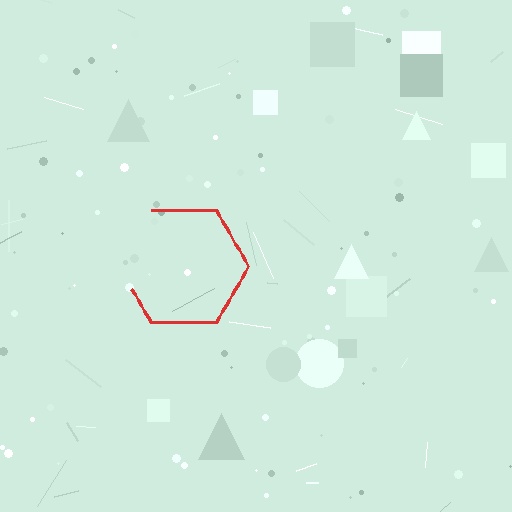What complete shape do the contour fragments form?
The contour fragments form a hexagon.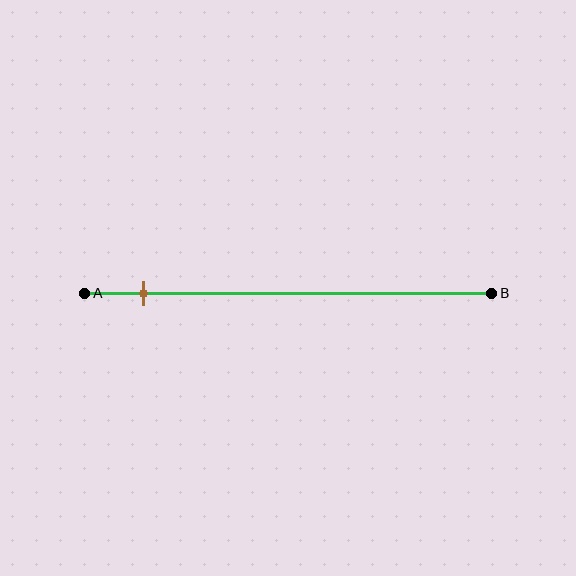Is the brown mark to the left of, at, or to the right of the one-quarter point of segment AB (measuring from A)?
The brown mark is to the left of the one-quarter point of segment AB.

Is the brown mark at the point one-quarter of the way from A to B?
No, the mark is at about 15% from A, not at the 25% one-quarter point.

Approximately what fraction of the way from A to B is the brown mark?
The brown mark is approximately 15% of the way from A to B.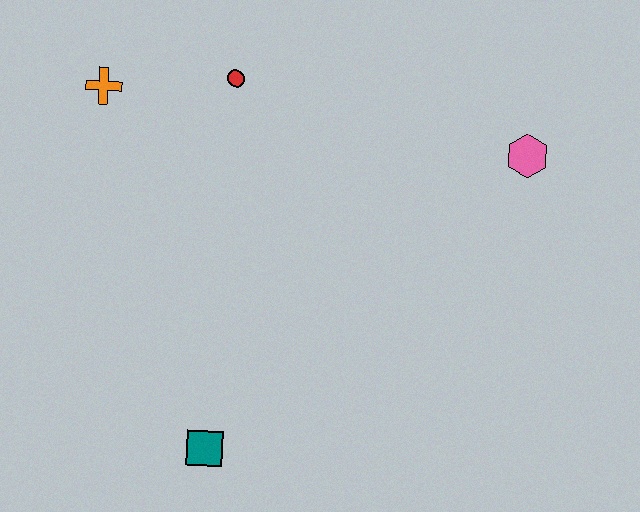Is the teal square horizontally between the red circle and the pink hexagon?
No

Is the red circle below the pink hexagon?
No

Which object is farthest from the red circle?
The teal square is farthest from the red circle.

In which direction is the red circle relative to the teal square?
The red circle is above the teal square.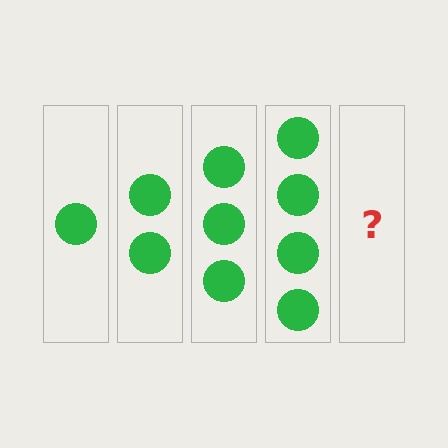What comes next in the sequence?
The next element should be 5 circles.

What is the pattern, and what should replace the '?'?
The pattern is that each step adds one more circle. The '?' should be 5 circles.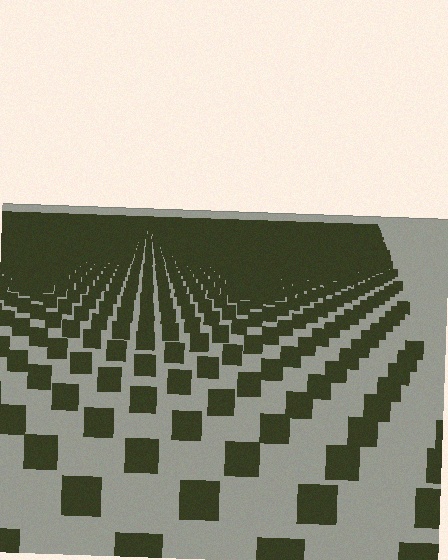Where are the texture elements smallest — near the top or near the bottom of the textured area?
Near the top.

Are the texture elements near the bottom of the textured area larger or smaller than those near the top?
Larger. Near the bottom, elements are closer to the viewer and appear at a bigger on-screen size.